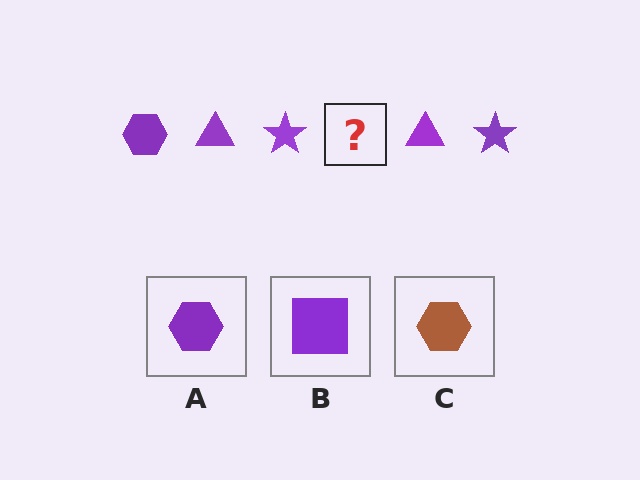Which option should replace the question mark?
Option A.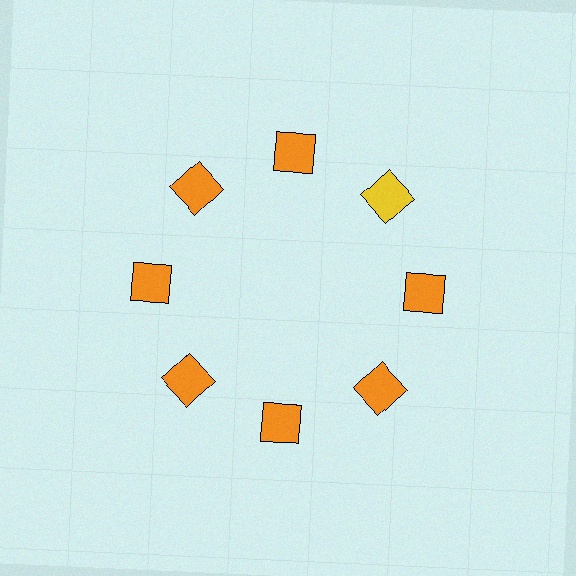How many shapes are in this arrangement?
There are 8 shapes arranged in a ring pattern.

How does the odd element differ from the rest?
It has a different color: yellow instead of orange.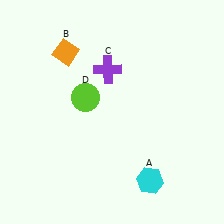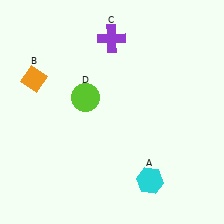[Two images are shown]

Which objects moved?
The objects that moved are: the orange diamond (B), the purple cross (C).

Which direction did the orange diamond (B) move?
The orange diamond (B) moved left.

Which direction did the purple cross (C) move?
The purple cross (C) moved up.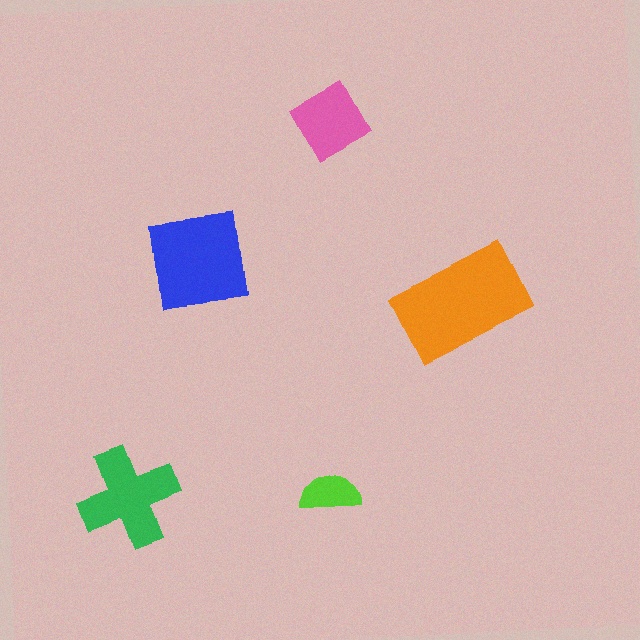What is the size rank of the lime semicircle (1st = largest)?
5th.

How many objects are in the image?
There are 5 objects in the image.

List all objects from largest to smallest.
The orange rectangle, the blue square, the green cross, the pink diamond, the lime semicircle.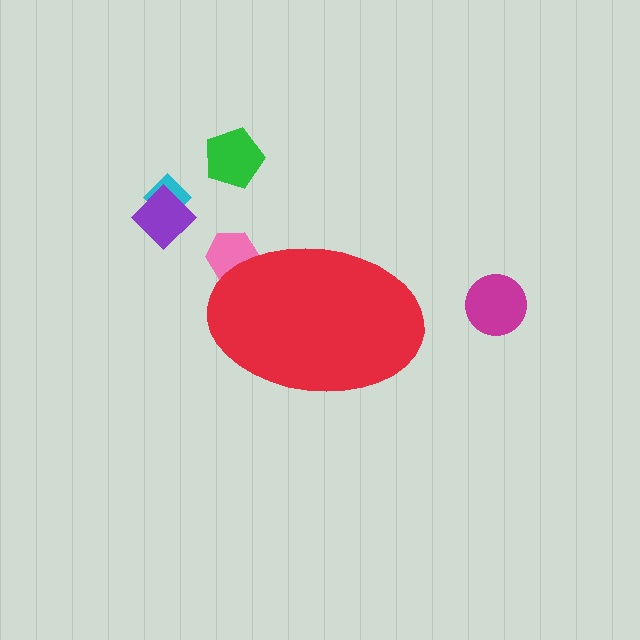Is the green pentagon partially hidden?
No, the green pentagon is fully visible.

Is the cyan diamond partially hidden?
No, the cyan diamond is fully visible.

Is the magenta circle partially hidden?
No, the magenta circle is fully visible.